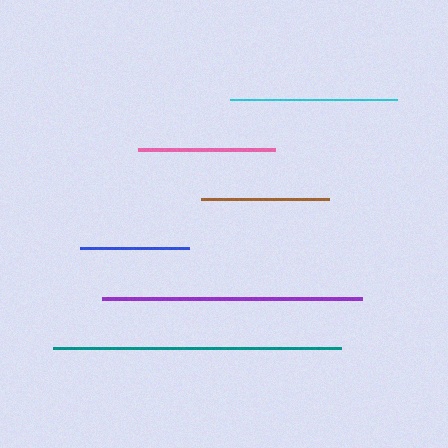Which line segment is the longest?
The teal line is the longest at approximately 287 pixels.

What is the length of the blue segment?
The blue segment is approximately 109 pixels long.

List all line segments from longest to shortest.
From longest to shortest: teal, purple, cyan, pink, brown, blue.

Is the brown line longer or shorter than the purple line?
The purple line is longer than the brown line.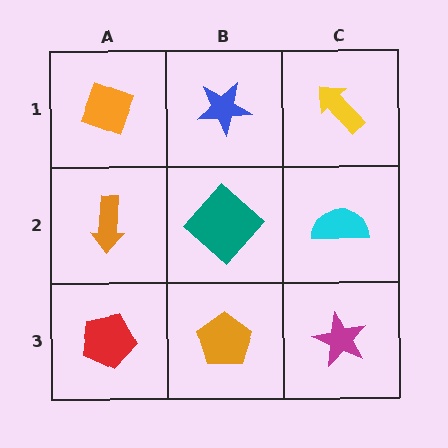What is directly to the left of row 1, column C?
A blue star.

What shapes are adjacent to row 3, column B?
A teal diamond (row 2, column B), a red pentagon (row 3, column A), a magenta star (row 3, column C).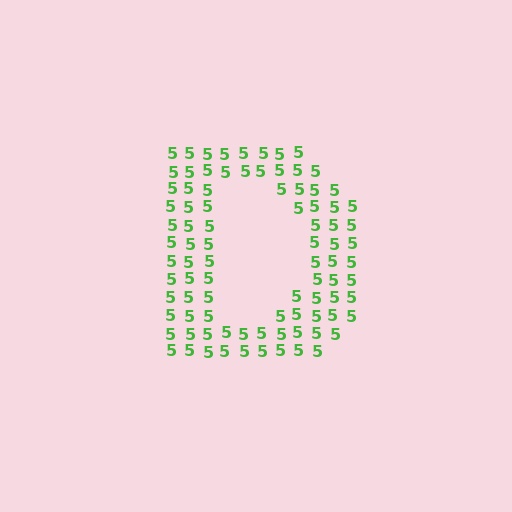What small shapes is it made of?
It is made of small digit 5's.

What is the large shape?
The large shape is the letter D.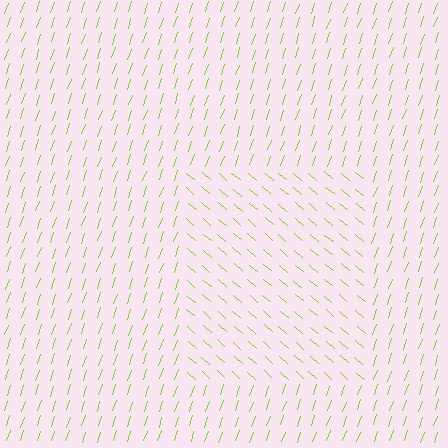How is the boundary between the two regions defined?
The boundary is defined purely by a change in line orientation (approximately 68 degrees difference). All lines are the same color and thickness.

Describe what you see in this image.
The image is filled with small lime line segments. A rectangle region in the image has lines oriented differently from the surrounding lines, creating a visible texture boundary.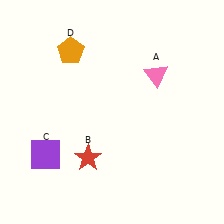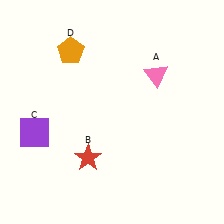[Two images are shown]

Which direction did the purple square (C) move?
The purple square (C) moved up.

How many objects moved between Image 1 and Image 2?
1 object moved between the two images.